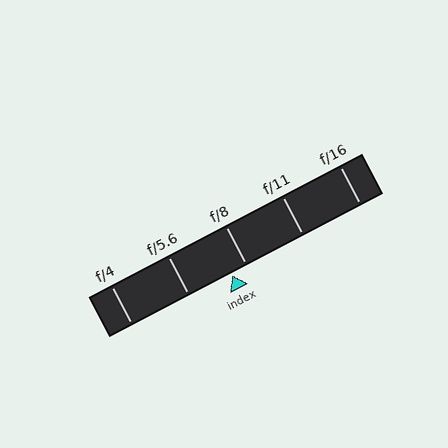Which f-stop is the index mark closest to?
The index mark is closest to f/8.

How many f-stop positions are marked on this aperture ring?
There are 5 f-stop positions marked.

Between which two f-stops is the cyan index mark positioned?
The index mark is between f/5.6 and f/8.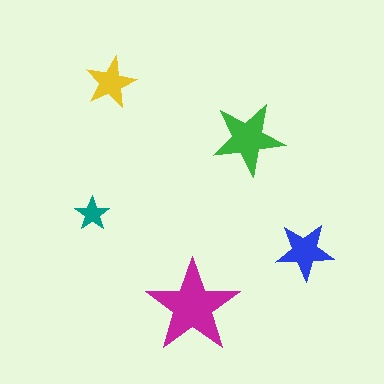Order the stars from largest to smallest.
the magenta one, the green one, the blue one, the yellow one, the teal one.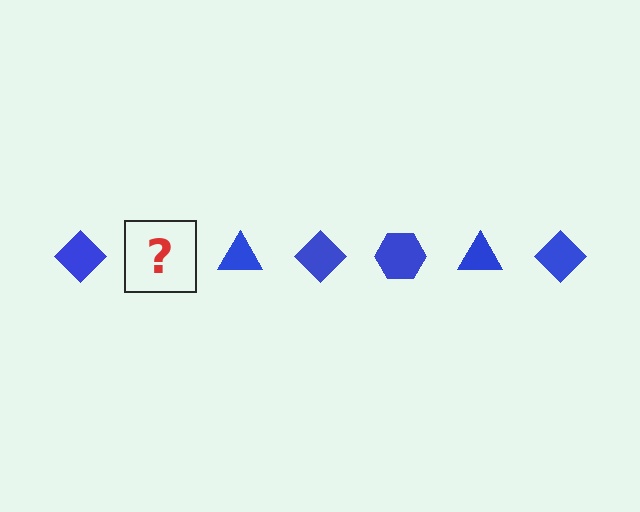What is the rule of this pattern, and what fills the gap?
The rule is that the pattern cycles through diamond, hexagon, triangle shapes in blue. The gap should be filled with a blue hexagon.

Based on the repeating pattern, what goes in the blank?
The blank should be a blue hexagon.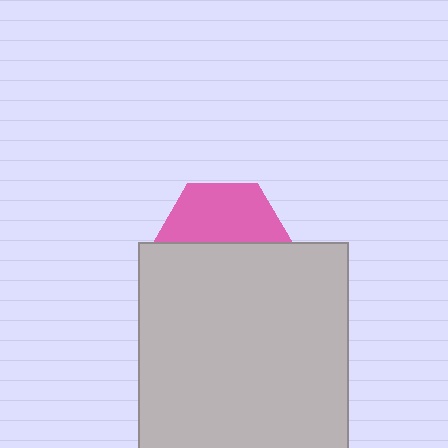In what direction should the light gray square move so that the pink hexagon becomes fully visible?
The light gray square should move down. That is the shortest direction to clear the overlap and leave the pink hexagon fully visible.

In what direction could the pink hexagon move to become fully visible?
The pink hexagon could move up. That would shift it out from behind the light gray square entirely.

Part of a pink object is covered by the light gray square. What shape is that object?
It is a hexagon.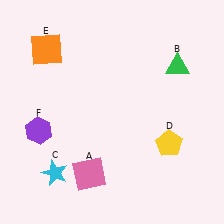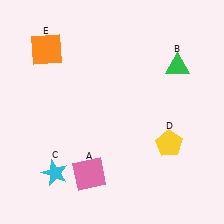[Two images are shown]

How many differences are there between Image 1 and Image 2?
There is 1 difference between the two images.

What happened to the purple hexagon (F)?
The purple hexagon (F) was removed in Image 2. It was in the bottom-left area of Image 1.